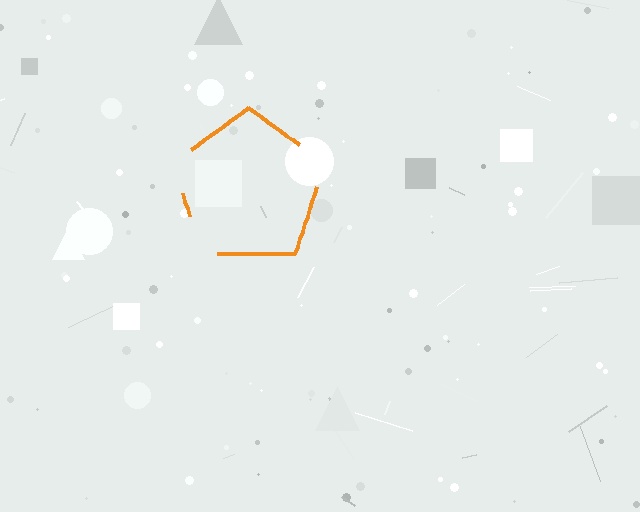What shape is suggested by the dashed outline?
The dashed outline suggests a pentagon.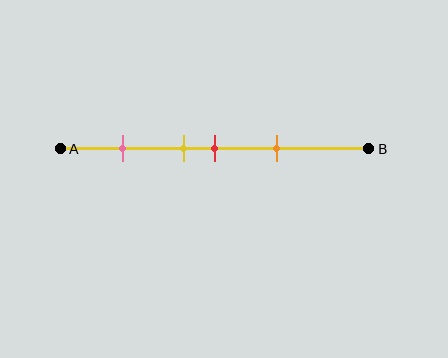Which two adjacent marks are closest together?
The yellow and red marks are the closest adjacent pair.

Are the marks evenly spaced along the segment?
No, the marks are not evenly spaced.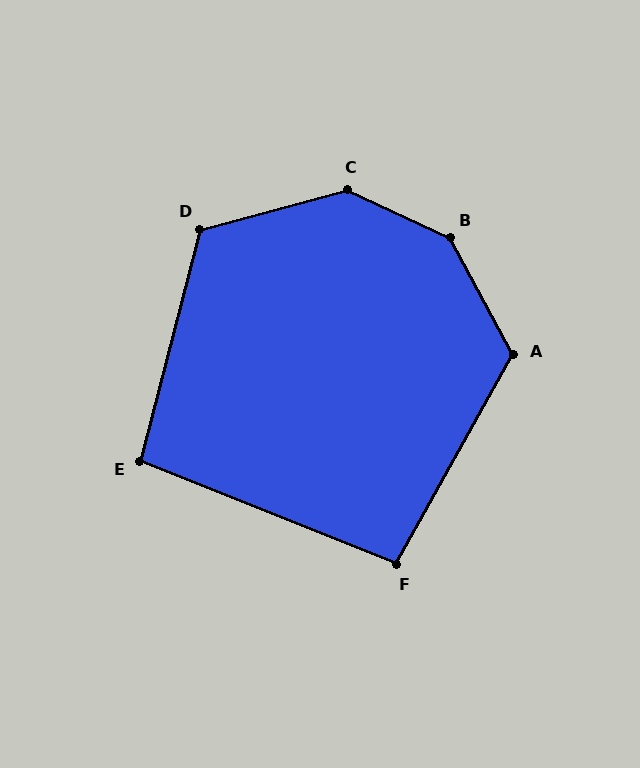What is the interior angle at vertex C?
Approximately 140 degrees (obtuse).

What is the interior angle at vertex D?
Approximately 119 degrees (obtuse).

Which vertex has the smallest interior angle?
F, at approximately 97 degrees.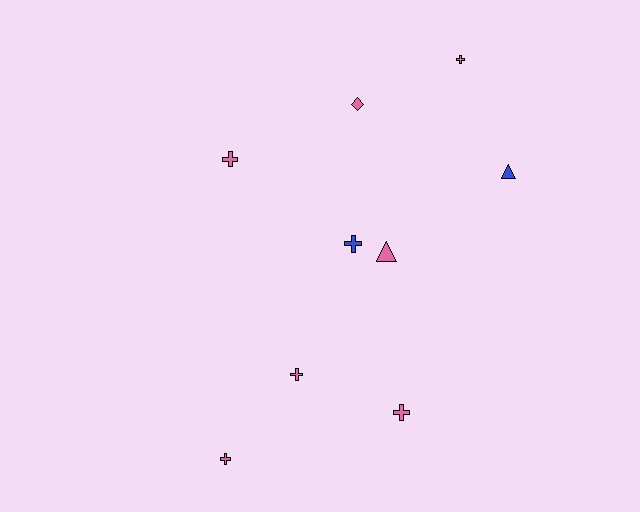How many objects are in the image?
There are 9 objects.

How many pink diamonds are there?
There is 1 pink diamond.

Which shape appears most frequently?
Cross, with 6 objects.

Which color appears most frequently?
Pink, with 7 objects.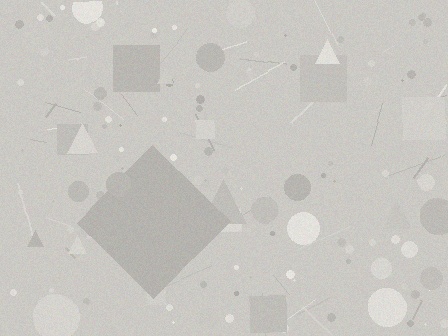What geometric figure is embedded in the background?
A diamond is embedded in the background.